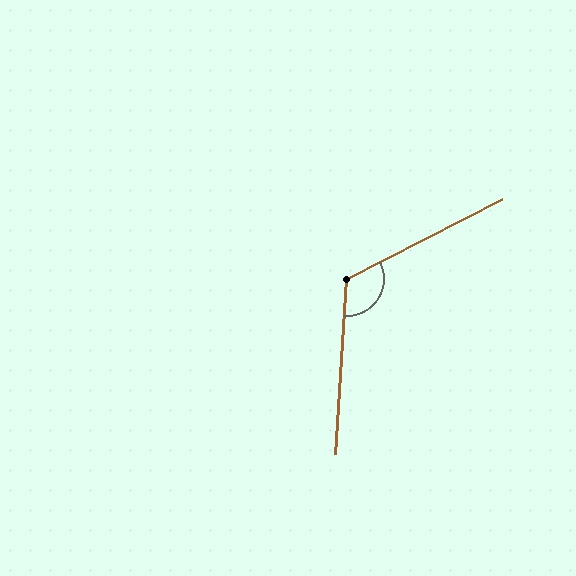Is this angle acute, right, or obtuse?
It is obtuse.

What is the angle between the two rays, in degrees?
Approximately 121 degrees.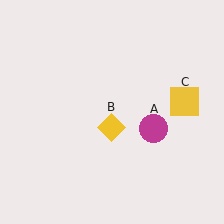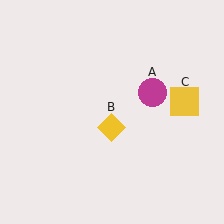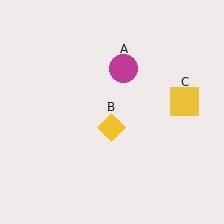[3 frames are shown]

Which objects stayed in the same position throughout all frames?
Yellow diamond (object B) and yellow square (object C) remained stationary.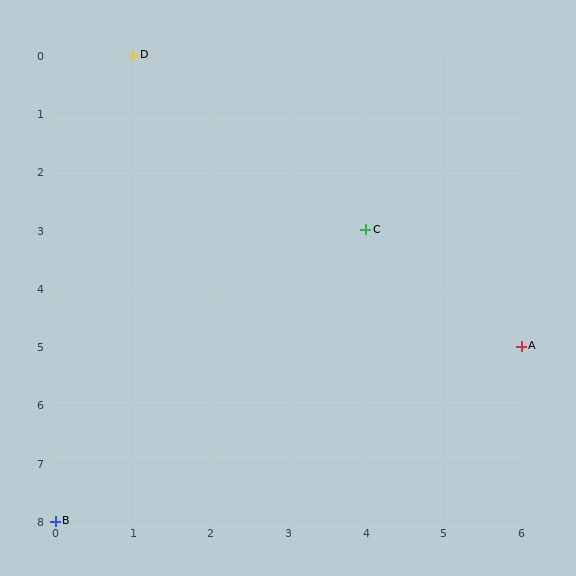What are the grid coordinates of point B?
Point B is at grid coordinates (0, 8).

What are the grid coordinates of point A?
Point A is at grid coordinates (6, 5).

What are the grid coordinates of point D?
Point D is at grid coordinates (1, 0).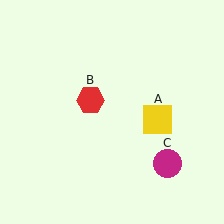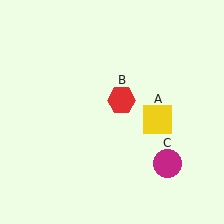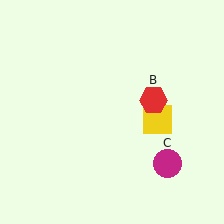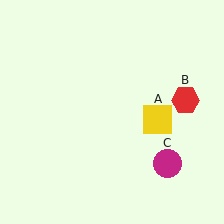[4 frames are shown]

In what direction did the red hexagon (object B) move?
The red hexagon (object B) moved right.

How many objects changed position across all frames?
1 object changed position: red hexagon (object B).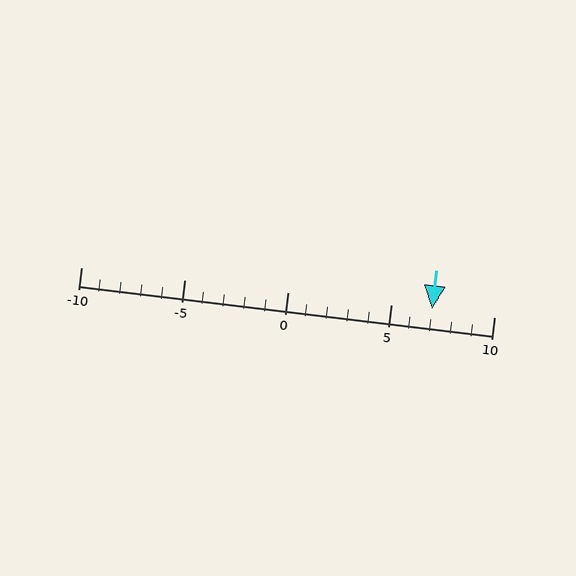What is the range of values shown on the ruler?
The ruler shows values from -10 to 10.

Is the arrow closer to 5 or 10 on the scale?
The arrow is closer to 5.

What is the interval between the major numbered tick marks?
The major tick marks are spaced 5 units apart.